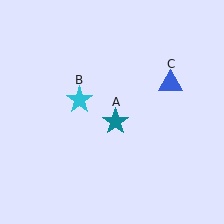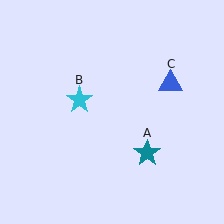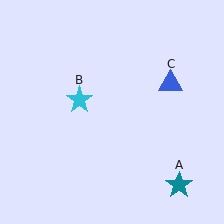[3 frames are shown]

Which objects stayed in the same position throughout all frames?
Cyan star (object B) and blue triangle (object C) remained stationary.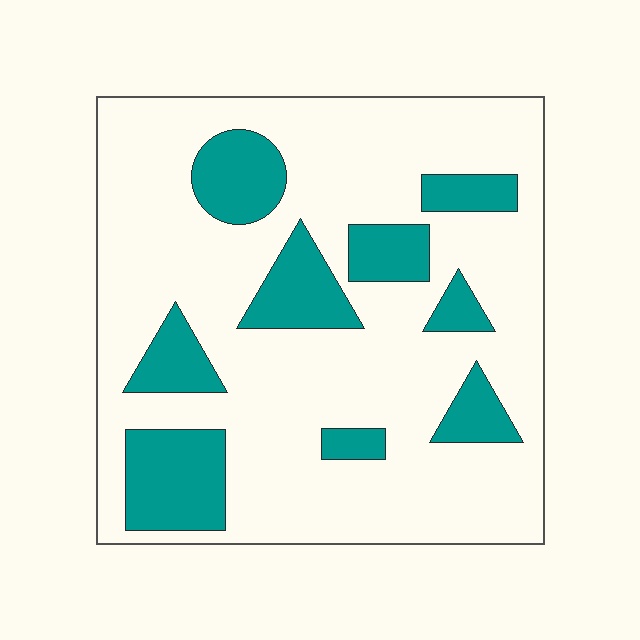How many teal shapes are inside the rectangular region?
9.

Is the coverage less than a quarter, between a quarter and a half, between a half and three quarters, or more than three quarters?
Less than a quarter.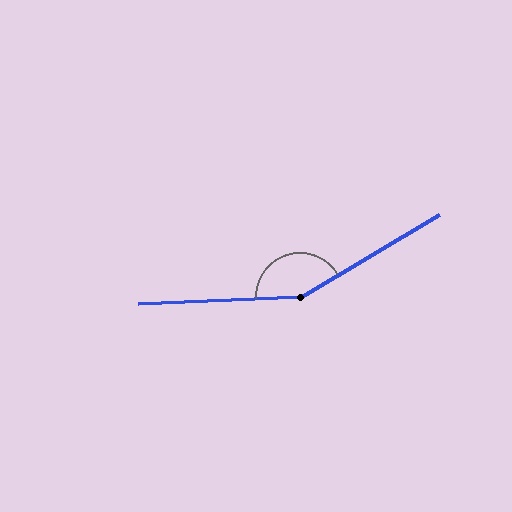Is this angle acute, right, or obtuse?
It is obtuse.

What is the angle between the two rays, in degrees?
Approximately 152 degrees.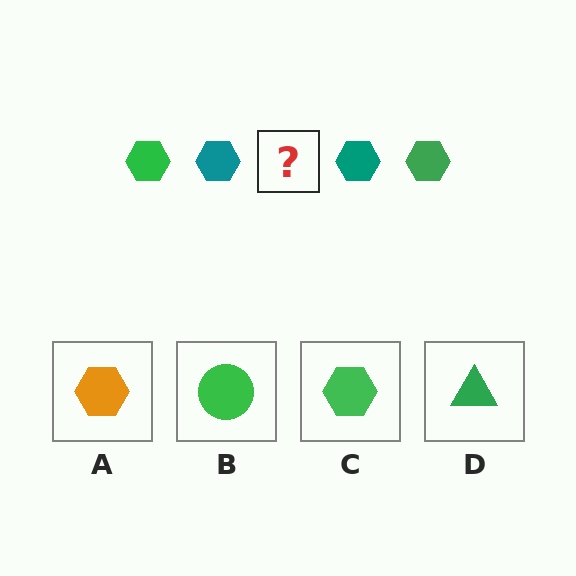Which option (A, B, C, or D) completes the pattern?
C.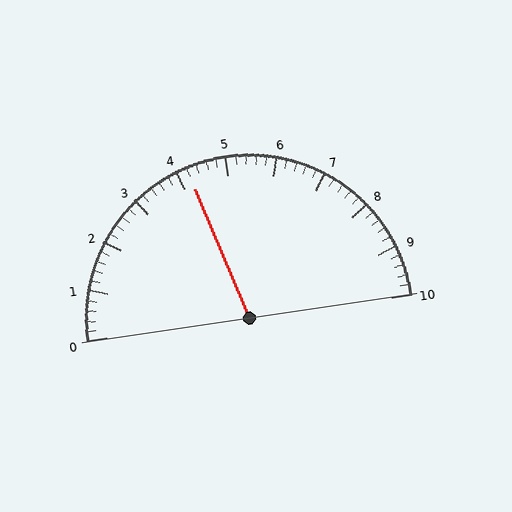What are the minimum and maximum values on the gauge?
The gauge ranges from 0 to 10.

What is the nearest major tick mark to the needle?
The nearest major tick mark is 4.